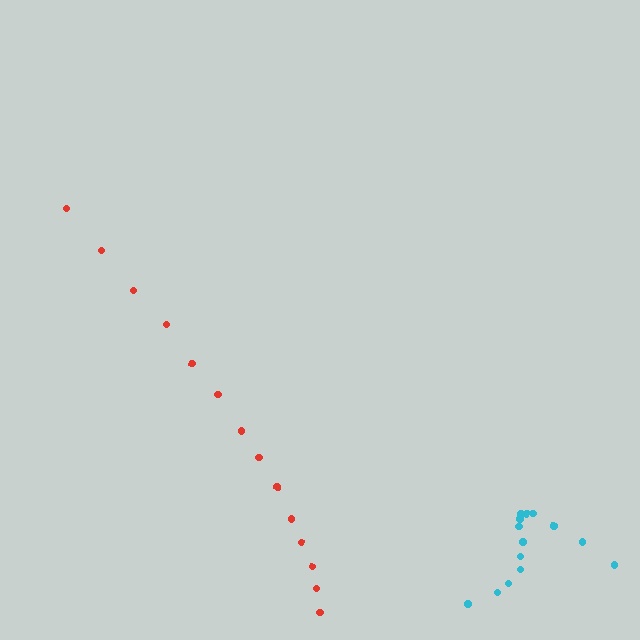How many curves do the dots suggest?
There are 2 distinct paths.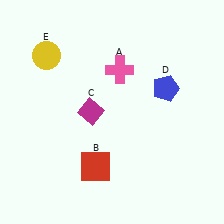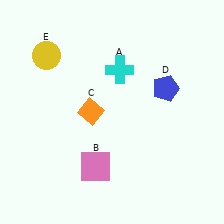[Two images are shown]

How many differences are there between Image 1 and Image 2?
There are 3 differences between the two images.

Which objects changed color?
A changed from pink to cyan. B changed from red to pink. C changed from magenta to orange.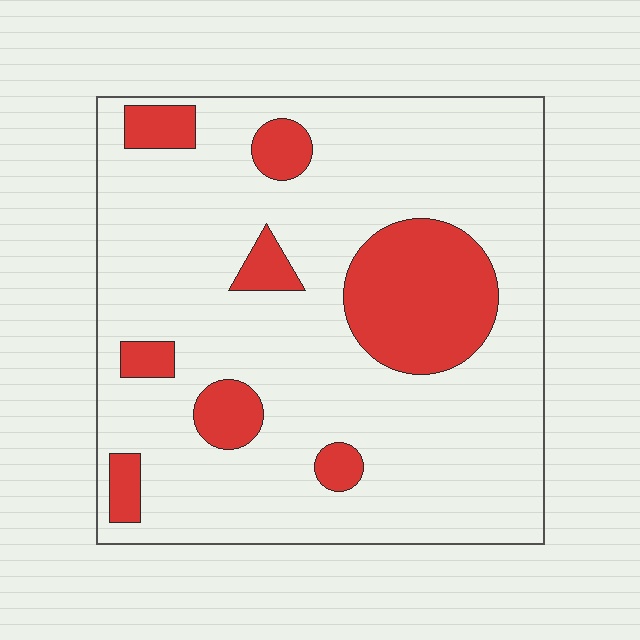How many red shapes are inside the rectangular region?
8.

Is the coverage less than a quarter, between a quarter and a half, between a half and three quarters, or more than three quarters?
Less than a quarter.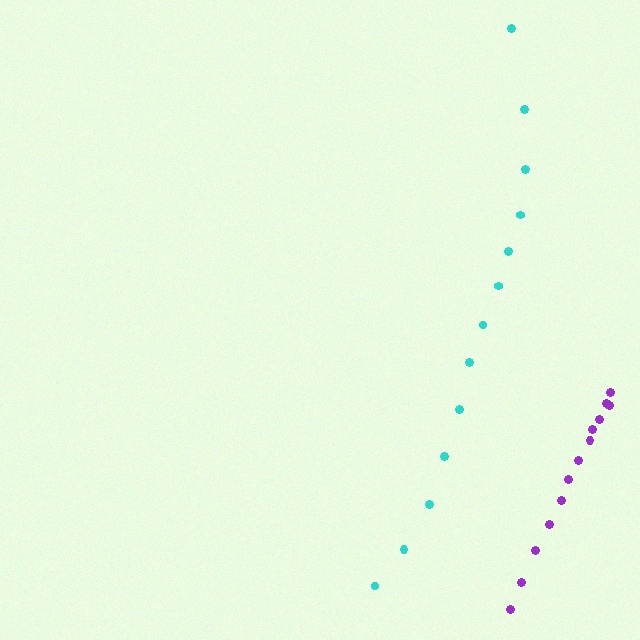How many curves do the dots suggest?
There are 2 distinct paths.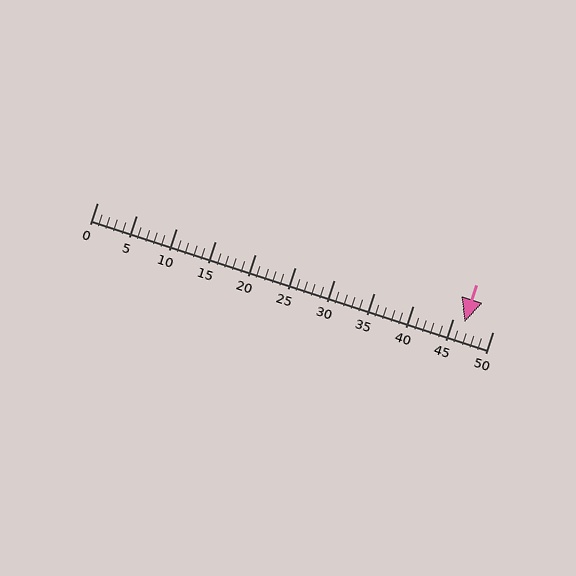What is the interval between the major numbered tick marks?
The major tick marks are spaced 5 units apart.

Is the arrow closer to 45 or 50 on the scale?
The arrow is closer to 45.